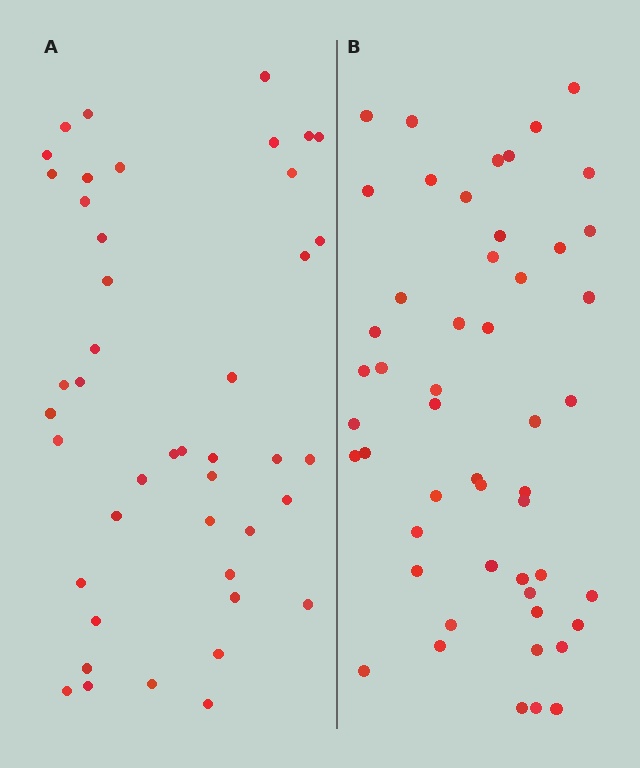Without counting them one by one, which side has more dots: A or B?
Region B (the right region) has more dots.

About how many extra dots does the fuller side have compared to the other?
Region B has roughly 8 or so more dots than region A.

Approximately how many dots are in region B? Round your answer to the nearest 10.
About 50 dots. (The exact count is 51, which rounds to 50.)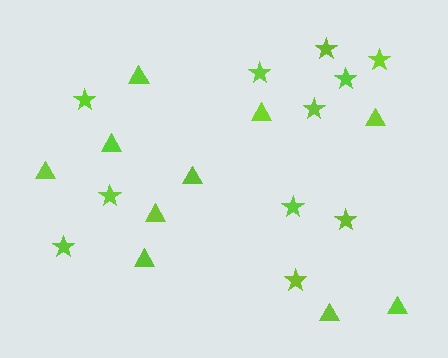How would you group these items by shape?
There are 2 groups: one group of stars (11) and one group of triangles (10).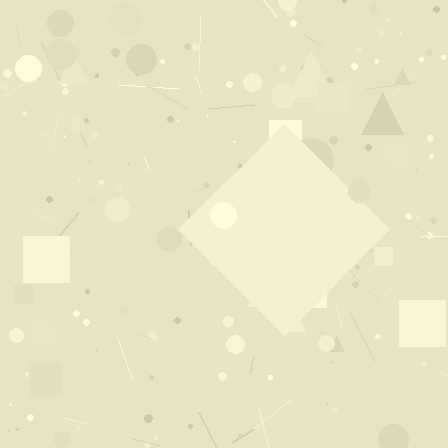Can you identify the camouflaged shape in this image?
The camouflaged shape is a diamond.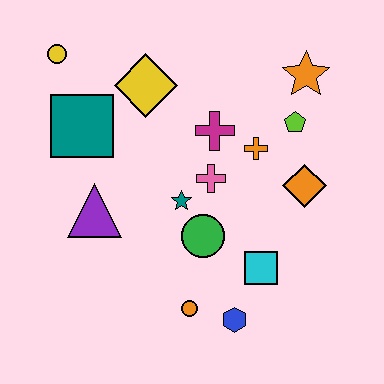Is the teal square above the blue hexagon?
Yes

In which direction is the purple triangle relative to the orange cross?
The purple triangle is to the left of the orange cross.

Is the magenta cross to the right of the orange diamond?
No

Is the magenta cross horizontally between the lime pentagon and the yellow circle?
Yes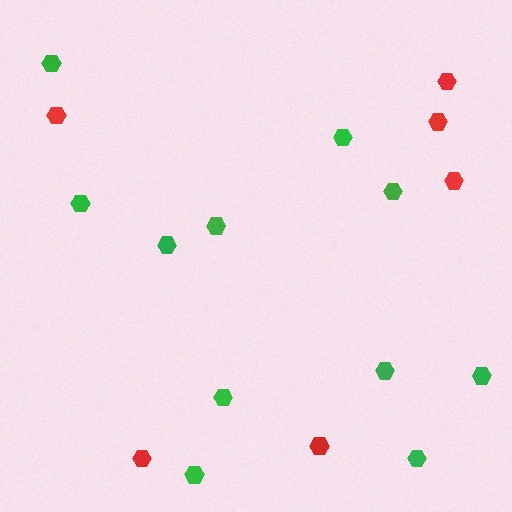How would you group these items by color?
There are 2 groups: one group of red hexagons (6) and one group of green hexagons (11).